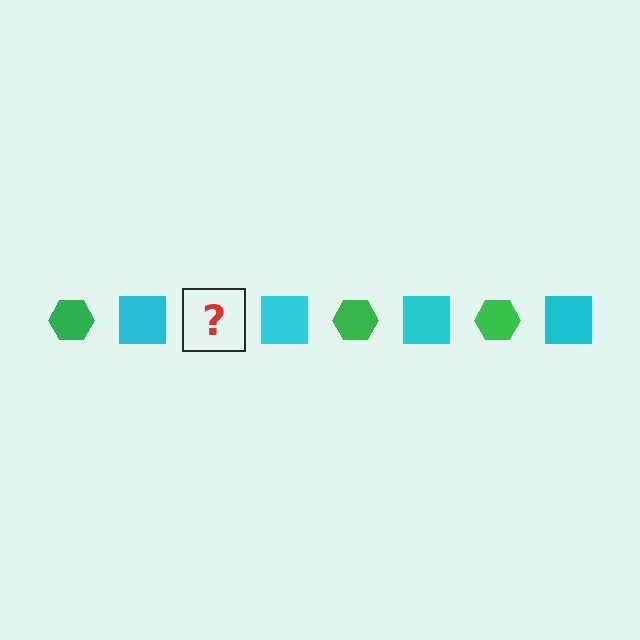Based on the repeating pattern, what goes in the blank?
The blank should be a green hexagon.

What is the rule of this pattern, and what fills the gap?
The rule is that the pattern alternates between green hexagon and cyan square. The gap should be filled with a green hexagon.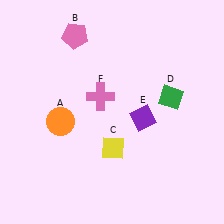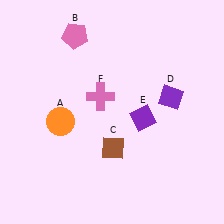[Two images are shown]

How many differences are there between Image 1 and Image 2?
There are 2 differences between the two images.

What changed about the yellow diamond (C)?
In Image 1, C is yellow. In Image 2, it changed to brown.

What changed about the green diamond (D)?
In Image 1, D is green. In Image 2, it changed to purple.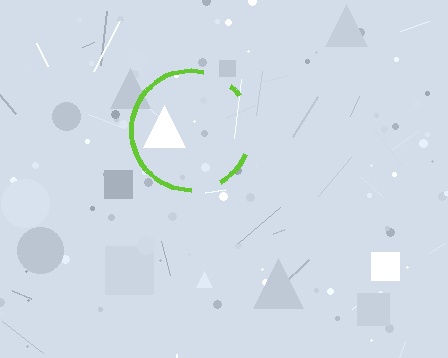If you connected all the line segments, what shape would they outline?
They would outline a circle.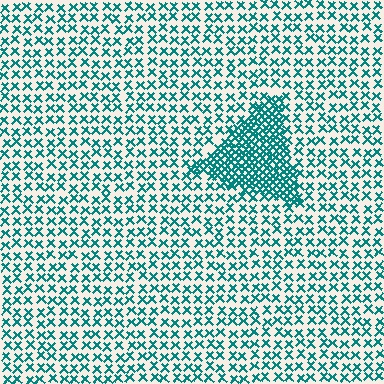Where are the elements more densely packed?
The elements are more densely packed inside the triangle boundary.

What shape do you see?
I see a triangle.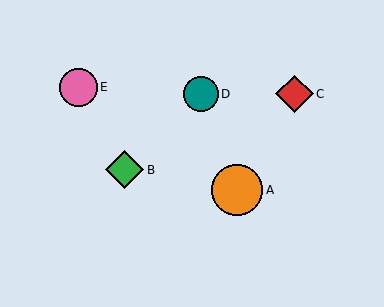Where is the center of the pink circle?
The center of the pink circle is at (78, 87).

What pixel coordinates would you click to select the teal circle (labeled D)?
Click at (201, 94) to select the teal circle D.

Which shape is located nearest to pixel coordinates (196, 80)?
The teal circle (labeled D) at (201, 94) is nearest to that location.